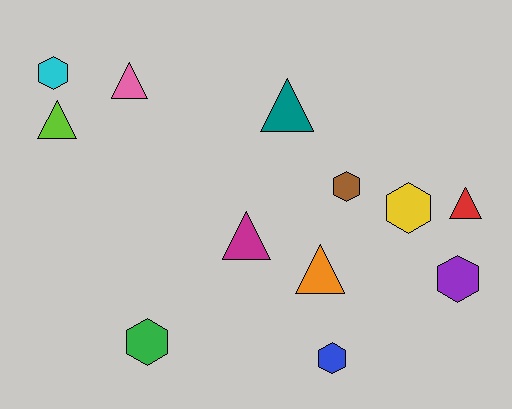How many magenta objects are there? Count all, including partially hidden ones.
There is 1 magenta object.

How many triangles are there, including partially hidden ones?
There are 6 triangles.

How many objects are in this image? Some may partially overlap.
There are 12 objects.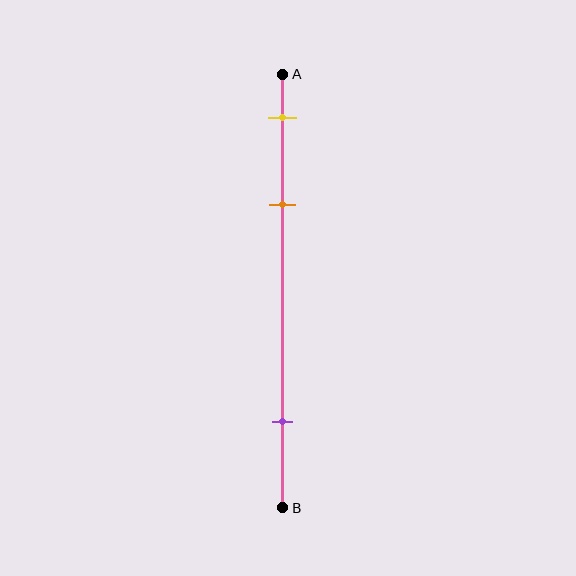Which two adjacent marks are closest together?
The yellow and orange marks are the closest adjacent pair.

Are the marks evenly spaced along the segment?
No, the marks are not evenly spaced.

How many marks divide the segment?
There are 3 marks dividing the segment.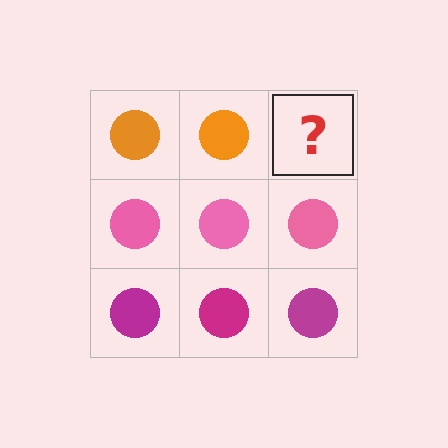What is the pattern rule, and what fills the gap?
The rule is that each row has a consistent color. The gap should be filled with an orange circle.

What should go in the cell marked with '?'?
The missing cell should contain an orange circle.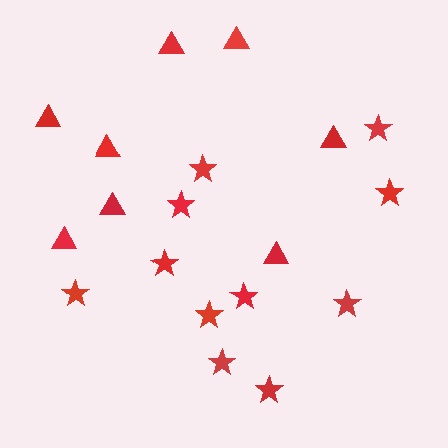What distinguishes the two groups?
There are 2 groups: one group of triangles (8) and one group of stars (11).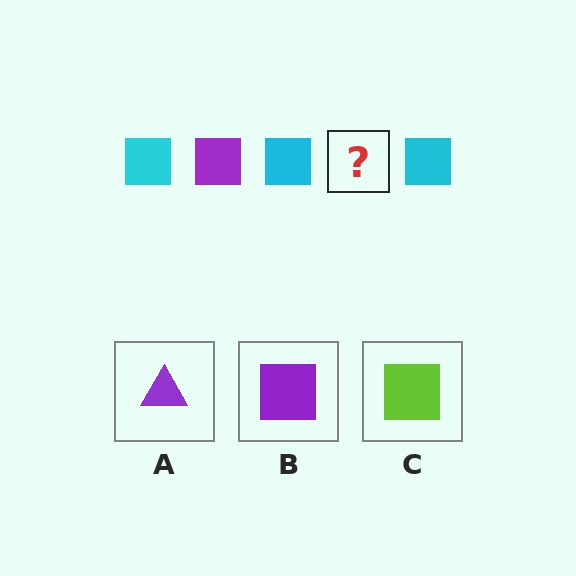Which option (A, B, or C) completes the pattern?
B.